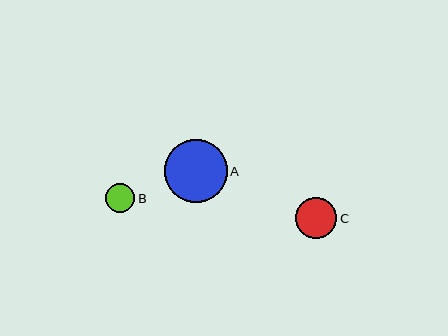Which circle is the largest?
Circle A is the largest with a size of approximately 62 pixels.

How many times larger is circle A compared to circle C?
Circle A is approximately 1.5 times the size of circle C.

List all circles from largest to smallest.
From largest to smallest: A, C, B.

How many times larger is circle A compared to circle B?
Circle A is approximately 2.1 times the size of circle B.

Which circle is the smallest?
Circle B is the smallest with a size of approximately 30 pixels.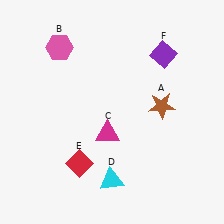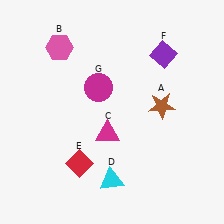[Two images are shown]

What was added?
A magenta circle (G) was added in Image 2.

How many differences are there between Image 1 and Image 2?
There is 1 difference between the two images.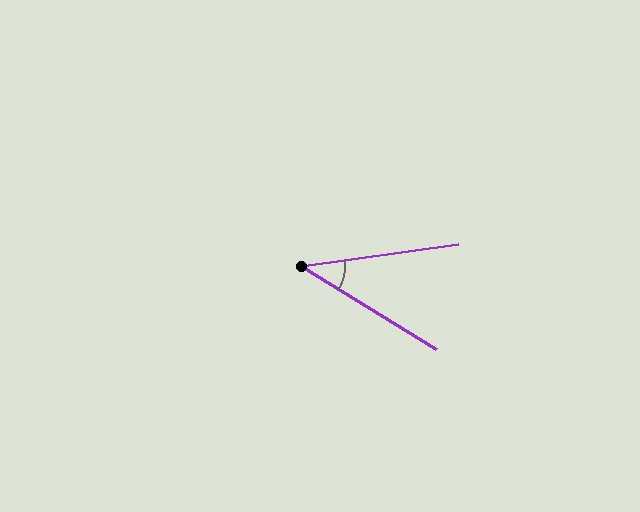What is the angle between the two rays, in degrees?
Approximately 40 degrees.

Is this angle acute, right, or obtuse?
It is acute.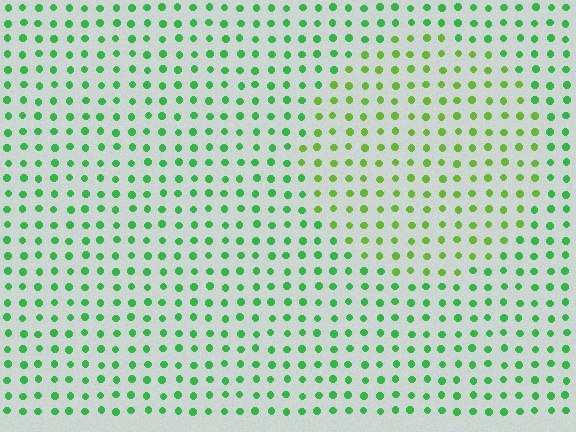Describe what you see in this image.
The image is filled with small green elements in a uniform arrangement. A circle-shaped region is visible where the elements are tinted to a slightly different hue, forming a subtle color boundary.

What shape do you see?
I see a circle.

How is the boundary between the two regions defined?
The boundary is defined purely by a slight shift in hue (about 33 degrees). Spacing, size, and orientation are identical on both sides.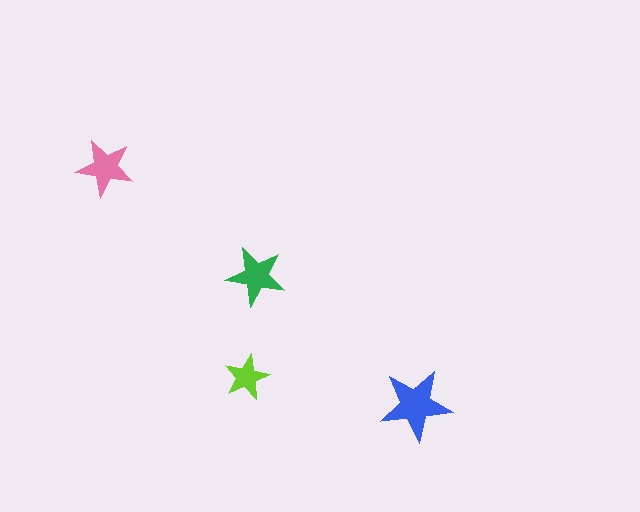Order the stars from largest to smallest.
the blue one, the green one, the pink one, the lime one.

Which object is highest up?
The pink star is topmost.